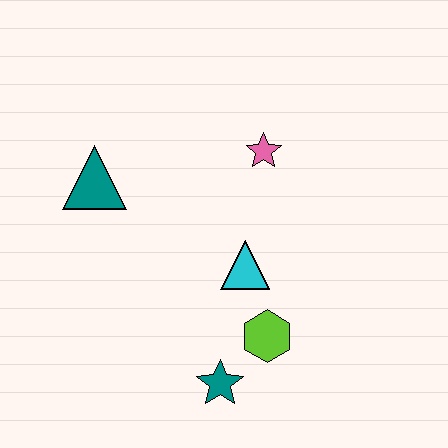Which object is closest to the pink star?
The cyan triangle is closest to the pink star.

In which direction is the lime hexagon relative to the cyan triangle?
The lime hexagon is below the cyan triangle.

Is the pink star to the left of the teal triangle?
No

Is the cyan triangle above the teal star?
Yes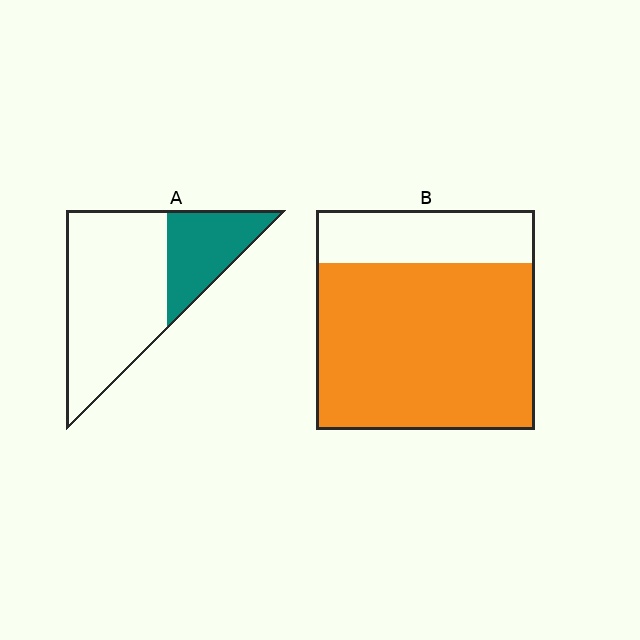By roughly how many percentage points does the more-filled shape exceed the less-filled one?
By roughly 45 percentage points (B over A).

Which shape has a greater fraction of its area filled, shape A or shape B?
Shape B.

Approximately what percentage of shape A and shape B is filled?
A is approximately 30% and B is approximately 75%.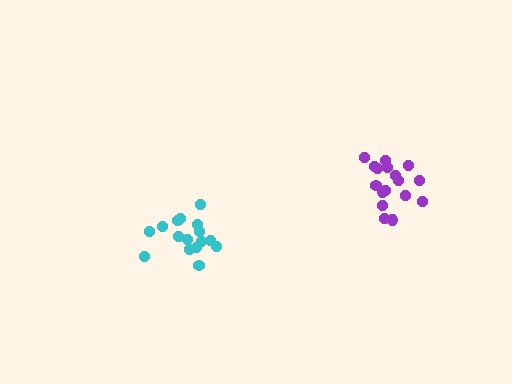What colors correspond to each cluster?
The clusters are colored: cyan, purple.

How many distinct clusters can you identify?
There are 2 distinct clusters.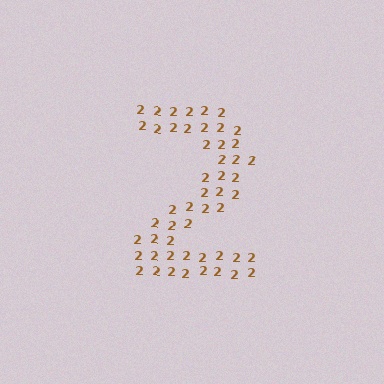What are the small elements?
The small elements are digit 2's.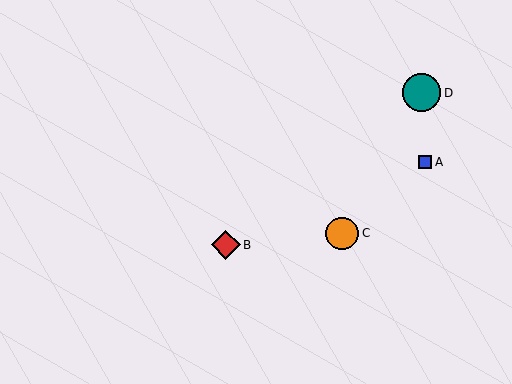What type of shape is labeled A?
Shape A is a blue square.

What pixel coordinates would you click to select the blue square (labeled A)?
Click at (425, 162) to select the blue square A.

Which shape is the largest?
The teal circle (labeled D) is the largest.